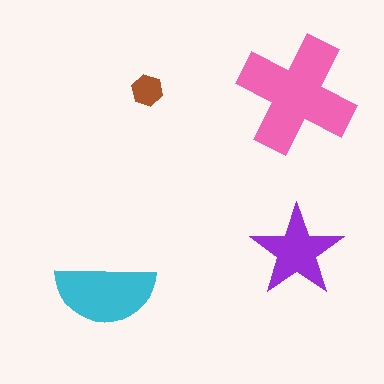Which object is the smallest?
The brown hexagon.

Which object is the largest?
The pink cross.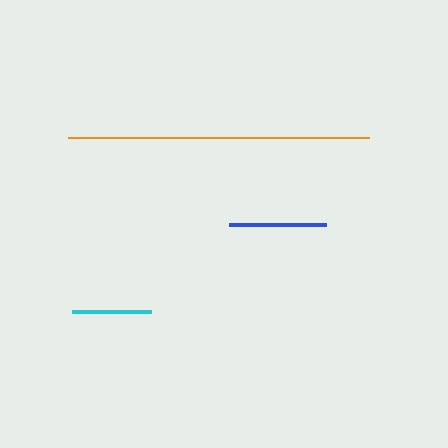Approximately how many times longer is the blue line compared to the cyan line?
The blue line is approximately 1.2 times the length of the cyan line.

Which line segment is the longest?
The orange line is the longest at approximately 301 pixels.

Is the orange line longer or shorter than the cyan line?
The orange line is longer than the cyan line.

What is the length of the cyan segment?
The cyan segment is approximately 80 pixels long.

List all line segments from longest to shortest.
From longest to shortest: orange, blue, cyan.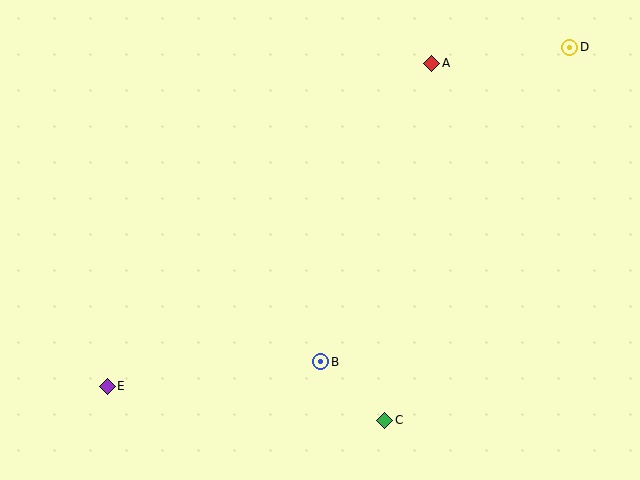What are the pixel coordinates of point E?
Point E is at (107, 386).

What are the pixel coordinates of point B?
Point B is at (321, 362).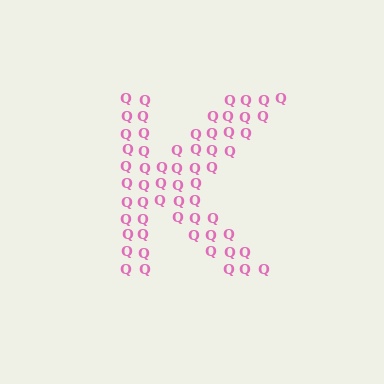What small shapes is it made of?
It is made of small letter Q's.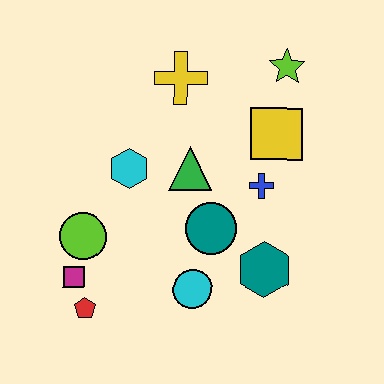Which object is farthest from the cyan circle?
The lime star is farthest from the cyan circle.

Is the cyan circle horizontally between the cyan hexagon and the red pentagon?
No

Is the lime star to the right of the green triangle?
Yes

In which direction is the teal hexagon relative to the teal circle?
The teal hexagon is to the right of the teal circle.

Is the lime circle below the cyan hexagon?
Yes